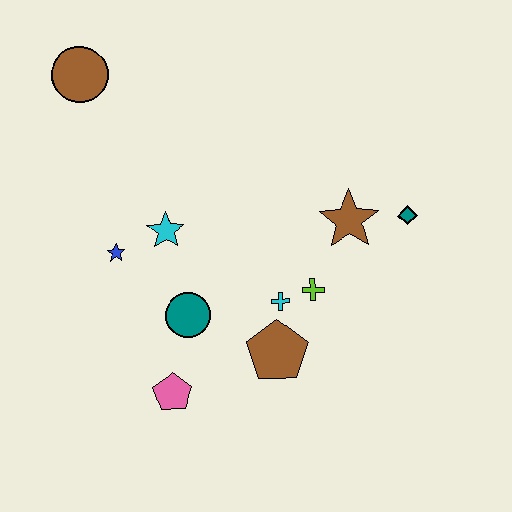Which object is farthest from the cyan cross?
The brown circle is farthest from the cyan cross.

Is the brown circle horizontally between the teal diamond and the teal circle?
No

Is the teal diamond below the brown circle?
Yes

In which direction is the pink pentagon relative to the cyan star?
The pink pentagon is below the cyan star.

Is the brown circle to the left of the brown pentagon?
Yes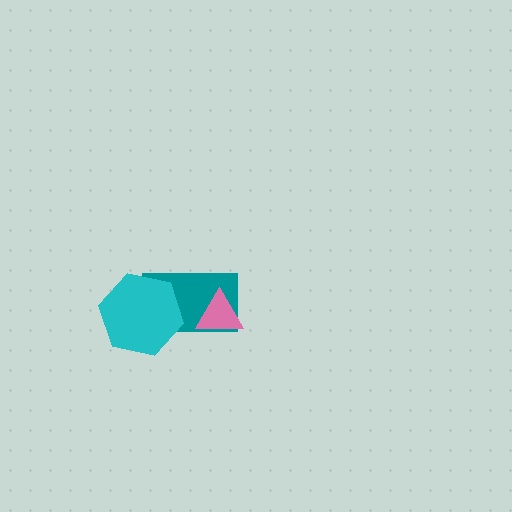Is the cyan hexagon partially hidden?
No, no other shape covers it.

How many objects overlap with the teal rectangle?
2 objects overlap with the teal rectangle.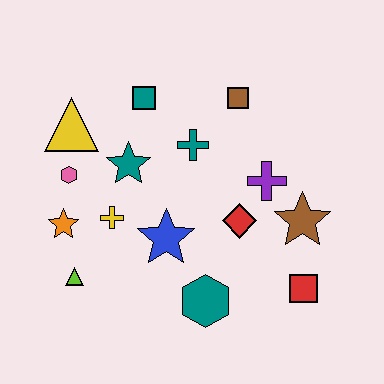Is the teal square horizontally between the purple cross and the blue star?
No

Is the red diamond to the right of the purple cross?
No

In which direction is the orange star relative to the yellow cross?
The orange star is to the left of the yellow cross.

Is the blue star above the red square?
Yes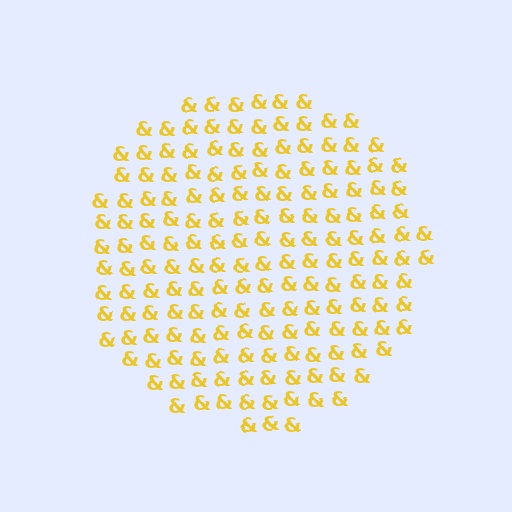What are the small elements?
The small elements are ampersands.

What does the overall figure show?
The overall figure shows a circle.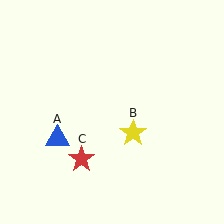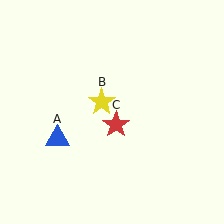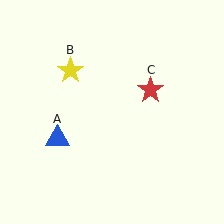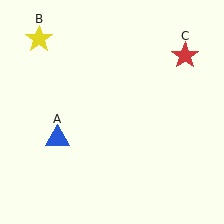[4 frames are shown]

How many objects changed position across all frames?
2 objects changed position: yellow star (object B), red star (object C).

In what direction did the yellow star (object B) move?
The yellow star (object B) moved up and to the left.